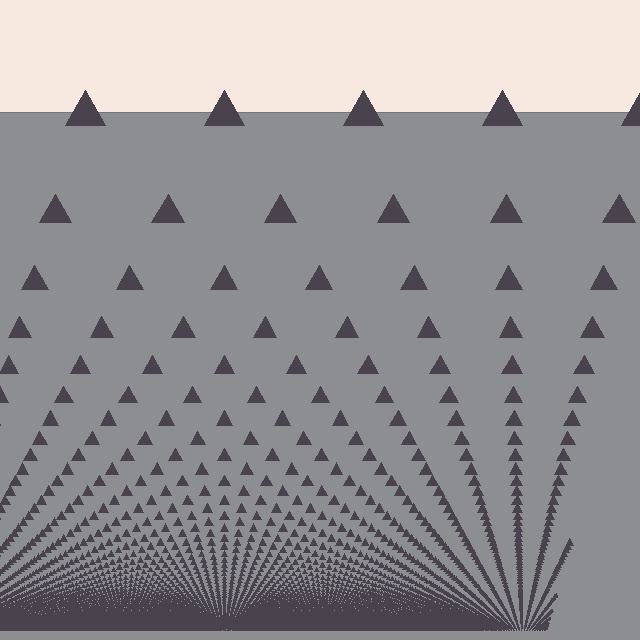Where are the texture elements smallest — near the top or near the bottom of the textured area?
Near the bottom.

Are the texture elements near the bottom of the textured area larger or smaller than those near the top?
Smaller. The gradient is inverted — elements near the bottom are smaller and denser.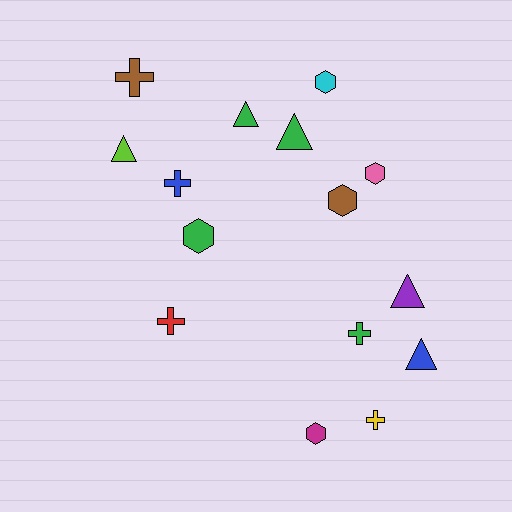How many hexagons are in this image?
There are 5 hexagons.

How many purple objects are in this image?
There is 1 purple object.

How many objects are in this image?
There are 15 objects.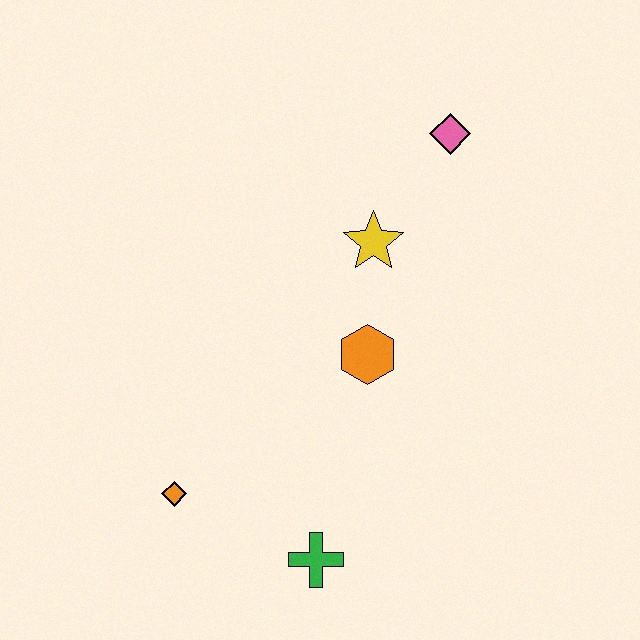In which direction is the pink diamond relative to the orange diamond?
The pink diamond is above the orange diamond.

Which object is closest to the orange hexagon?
The yellow star is closest to the orange hexagon.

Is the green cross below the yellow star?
Yes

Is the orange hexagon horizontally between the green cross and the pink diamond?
Yes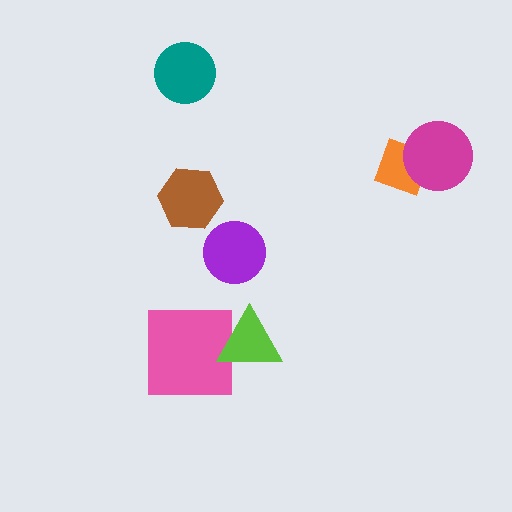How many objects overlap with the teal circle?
0 objects overlap with the teal circle.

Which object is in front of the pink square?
The lime triangle is in front of the pink square.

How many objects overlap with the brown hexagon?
0 objects overlap with the brown hexagon.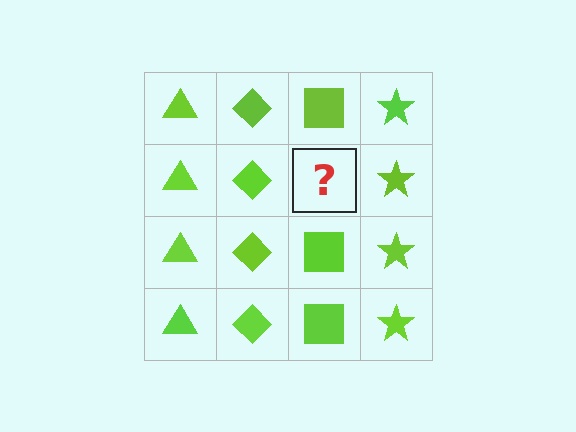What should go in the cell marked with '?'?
The missing cell should contain a lime square.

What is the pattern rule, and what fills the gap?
The rule is that each column has a consistent shape. The gap should be filled with a lime square.